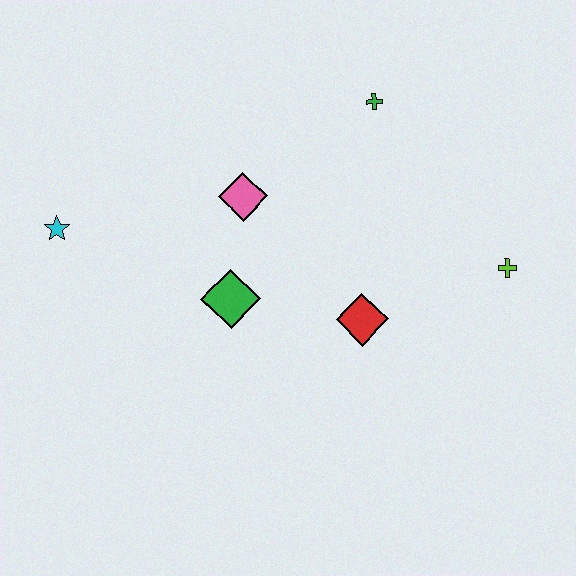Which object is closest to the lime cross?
The red diamond is closest to the lime cross.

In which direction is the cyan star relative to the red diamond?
The cyan star is to the left of the red diamond.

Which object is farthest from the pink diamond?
The lime cross is farthest from the pink diamond.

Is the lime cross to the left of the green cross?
No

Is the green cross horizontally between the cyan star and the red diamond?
No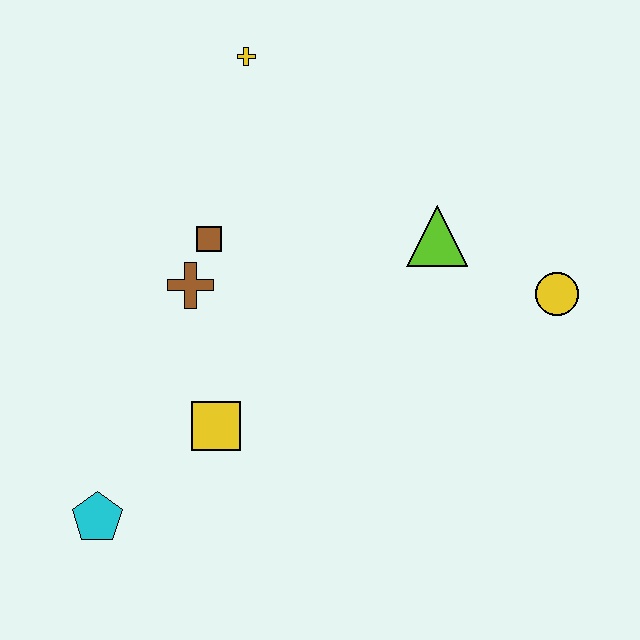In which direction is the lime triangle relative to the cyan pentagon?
The lime triangle is to the right of the cyan pentagon.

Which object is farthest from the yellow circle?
The cyan pentagon is farthest from the yellow circle.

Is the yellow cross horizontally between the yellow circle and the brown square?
Yes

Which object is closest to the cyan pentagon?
The yellow square is closest to the cyan pentagon.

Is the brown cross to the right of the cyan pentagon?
Yes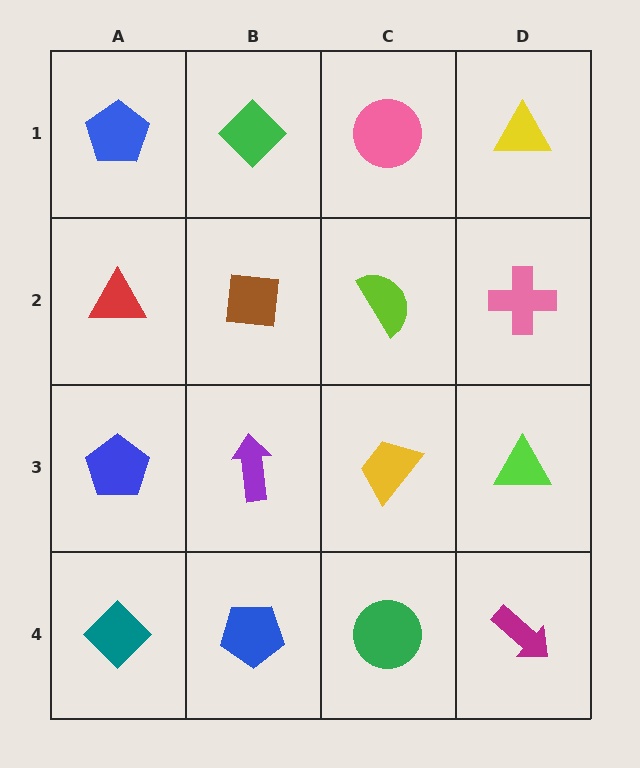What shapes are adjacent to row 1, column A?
A red triangle (row 2, column A), a green diamond (row 1, column B).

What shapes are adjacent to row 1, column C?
A lime semicircle (row 2, column C), a green diamond (row 1, column B), a yellow triangle (row 1, column D).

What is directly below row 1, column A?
A red triangle.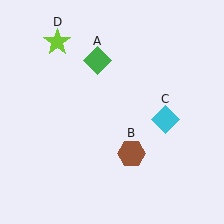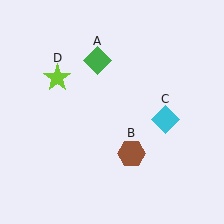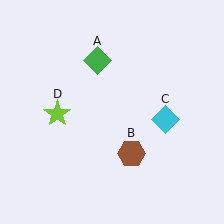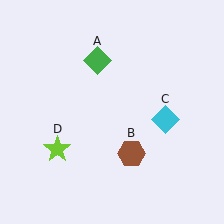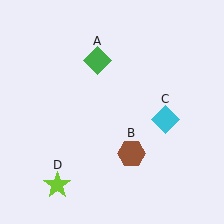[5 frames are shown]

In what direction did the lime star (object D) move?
The lime star (object D) moved down.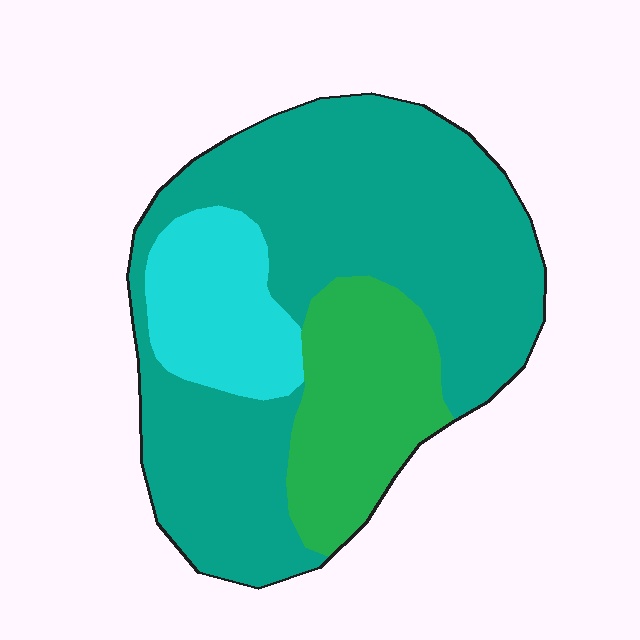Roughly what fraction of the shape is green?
Green covers around 20% of the shape.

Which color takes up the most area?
Teal, at roughly 65%.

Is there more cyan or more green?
Green.